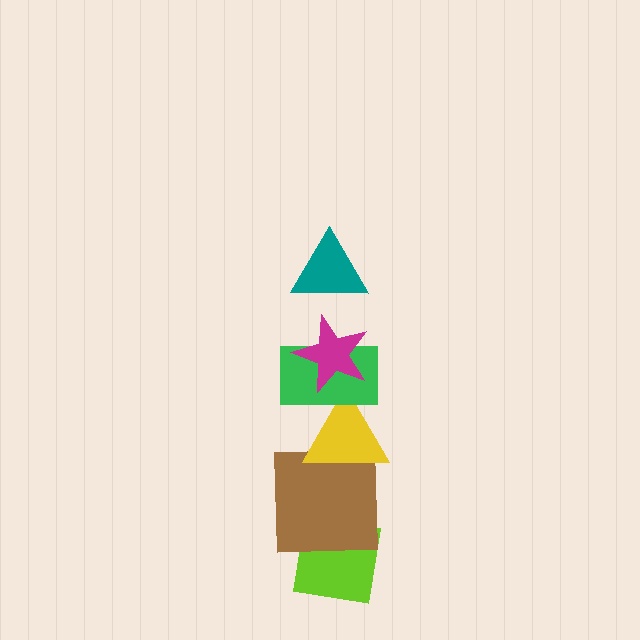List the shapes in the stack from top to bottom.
From top to bottom: the teal triangle, the magenta star, the green rectangle, the yellow triangle, the brown square, the lime square.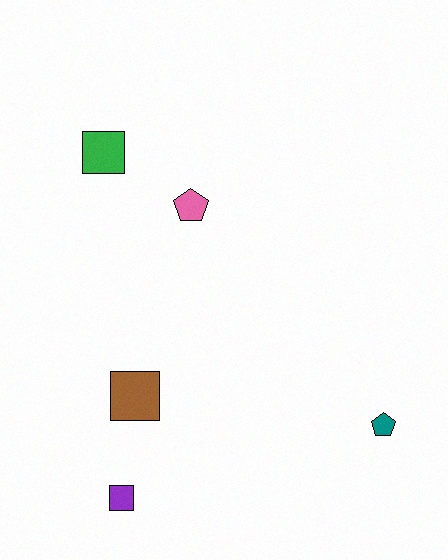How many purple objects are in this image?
There is 1 purple object.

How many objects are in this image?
There are 5 objects.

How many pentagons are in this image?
There are 2 pentagons.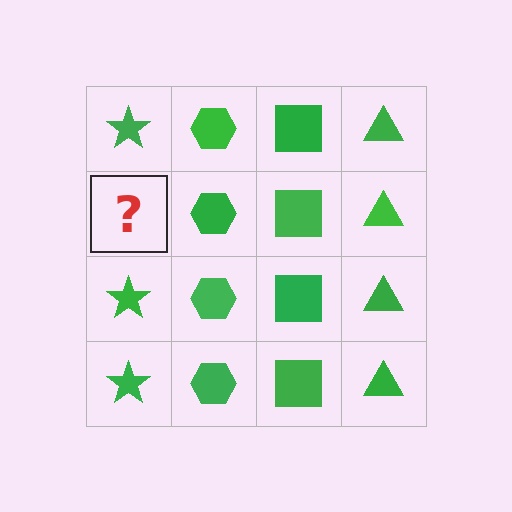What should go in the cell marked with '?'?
The missing cell should contain a green star.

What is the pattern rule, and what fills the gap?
The rule is that each column has a consistent shape. The gap should be filled with a green star.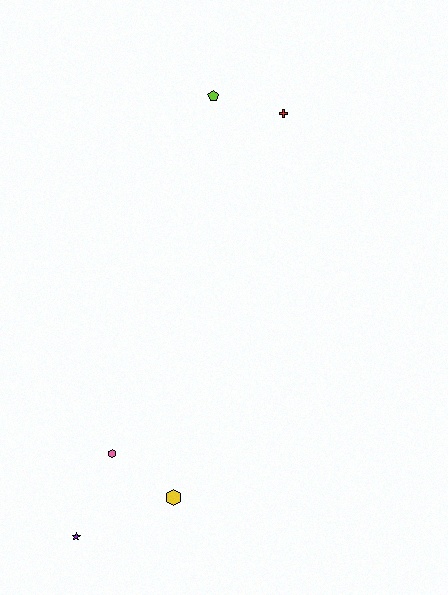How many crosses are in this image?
There is 1 cross.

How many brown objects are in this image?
There are no brown objects.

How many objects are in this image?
There are 5 objects.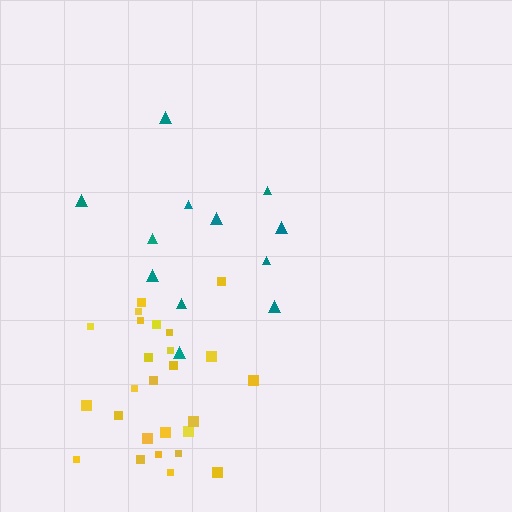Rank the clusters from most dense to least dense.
yellow, teal.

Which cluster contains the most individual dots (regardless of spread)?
Yellow (26).